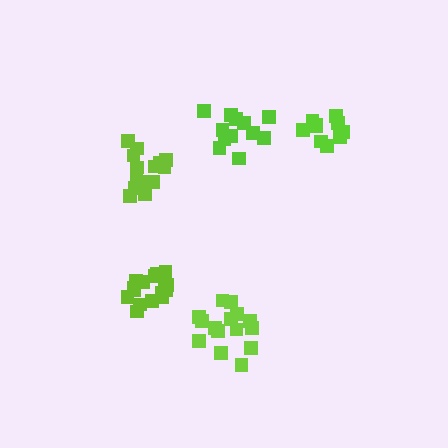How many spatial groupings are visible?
There are 5 spatial groupings.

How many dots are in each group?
Group 1: 14 dots, Group 2: 11 dots, Group 3: 16 dots, Group 4: 15 dots, Group 5: 12 dots (68 total).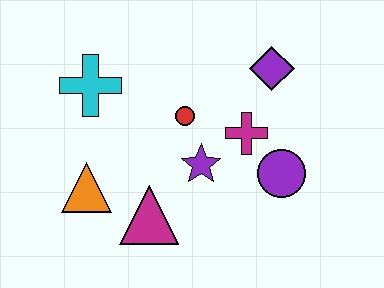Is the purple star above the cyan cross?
No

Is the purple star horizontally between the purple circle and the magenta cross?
No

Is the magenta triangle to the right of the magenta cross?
No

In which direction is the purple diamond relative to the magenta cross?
The purple diamond is above the magenta cross.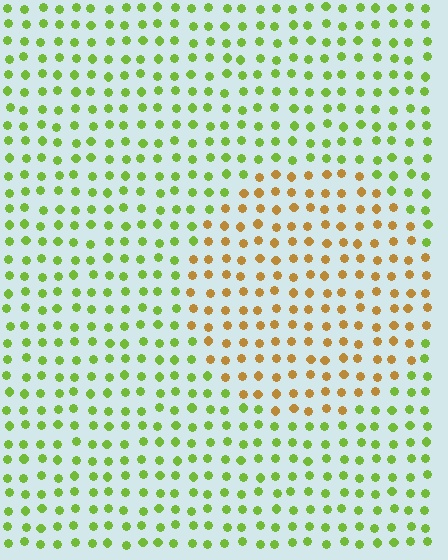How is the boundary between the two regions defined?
The boundary is defined purely by a slight shift in hue (about 56 degrees). Spacing, size, and orientation are identical on both sides.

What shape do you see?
I see a circle.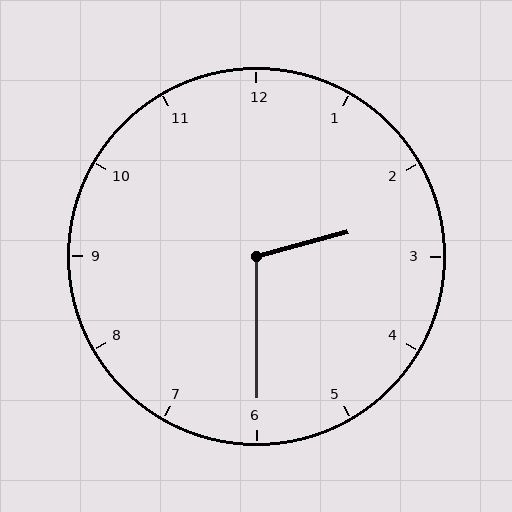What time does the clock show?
2:30.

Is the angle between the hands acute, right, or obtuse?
It is obtuse.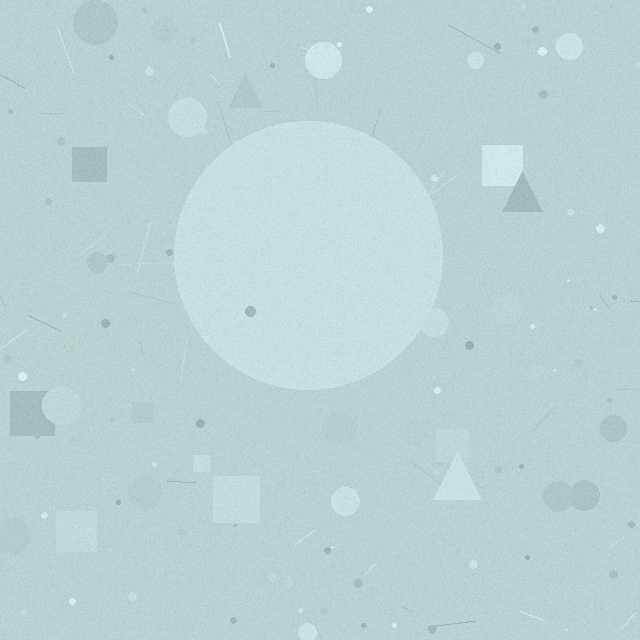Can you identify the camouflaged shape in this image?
The camouflaged shape is a circle.